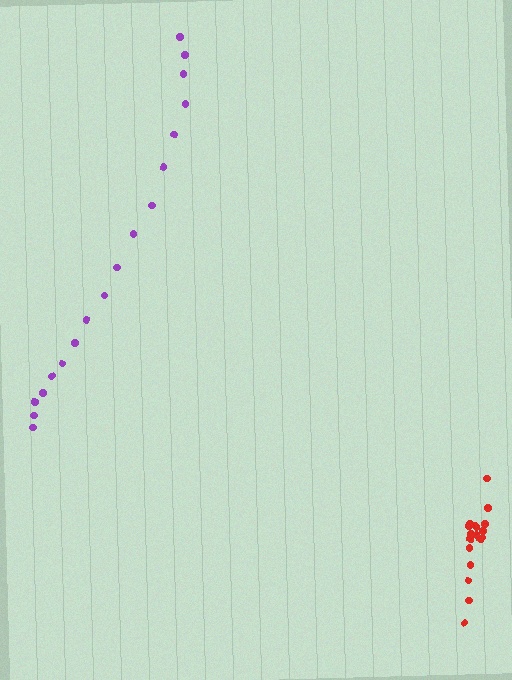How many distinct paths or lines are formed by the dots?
There are 2 distinct paths.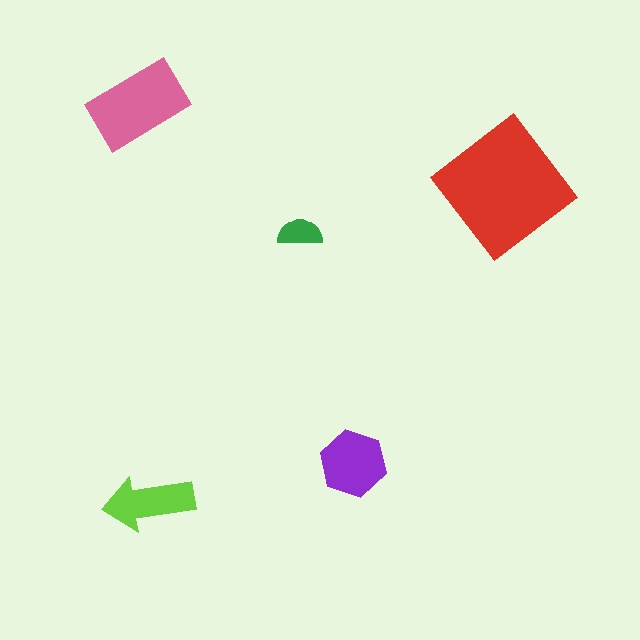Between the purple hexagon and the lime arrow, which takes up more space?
The purple hexagon.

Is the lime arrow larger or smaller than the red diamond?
Smaller.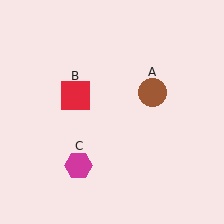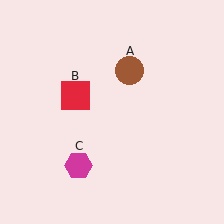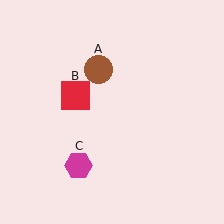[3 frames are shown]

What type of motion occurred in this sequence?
The brown circle (object A) rotated counterclockwise around the center of the scene.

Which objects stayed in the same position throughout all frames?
Red square (object B) and magenta hexagon (object C) remained stationary.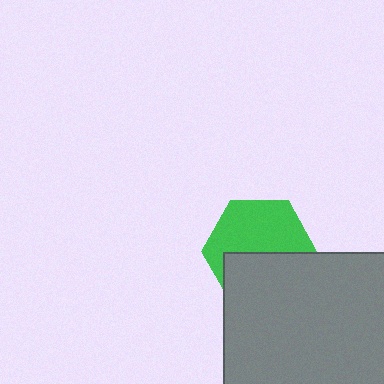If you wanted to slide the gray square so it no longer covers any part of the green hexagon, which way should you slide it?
Slide it down — that is the most direct way to separate the two shapes.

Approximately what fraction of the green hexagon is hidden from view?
Roughly 44% of the green hexagon is hidden behind the gray square.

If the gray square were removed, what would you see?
You would see the complete green hexagon.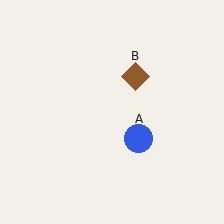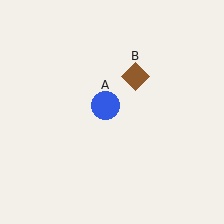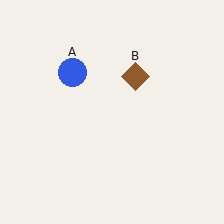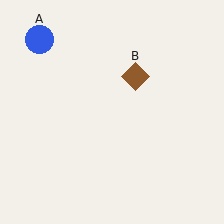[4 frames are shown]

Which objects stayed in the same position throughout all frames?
Brown diamond (object B) remained stationary.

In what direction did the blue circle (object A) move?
The blue circle (object A) moved up and to the left.